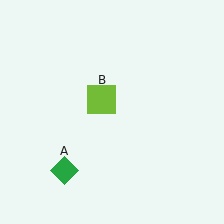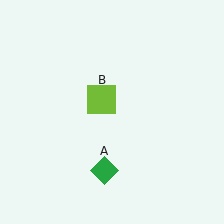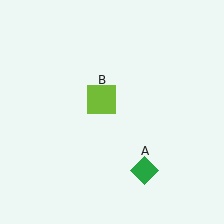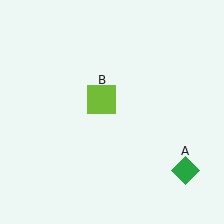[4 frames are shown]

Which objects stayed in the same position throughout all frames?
Lime square (object B) remained stationary.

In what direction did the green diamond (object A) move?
The green diamond (object A) moved right.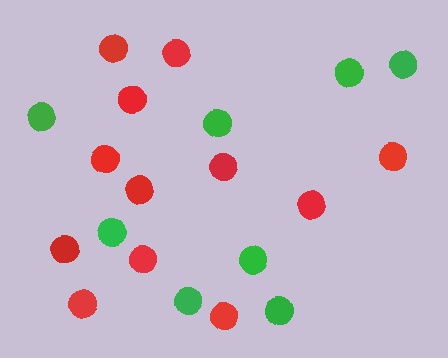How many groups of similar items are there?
There are 2 groups: one group of red circles (12) and one group of green circles (8).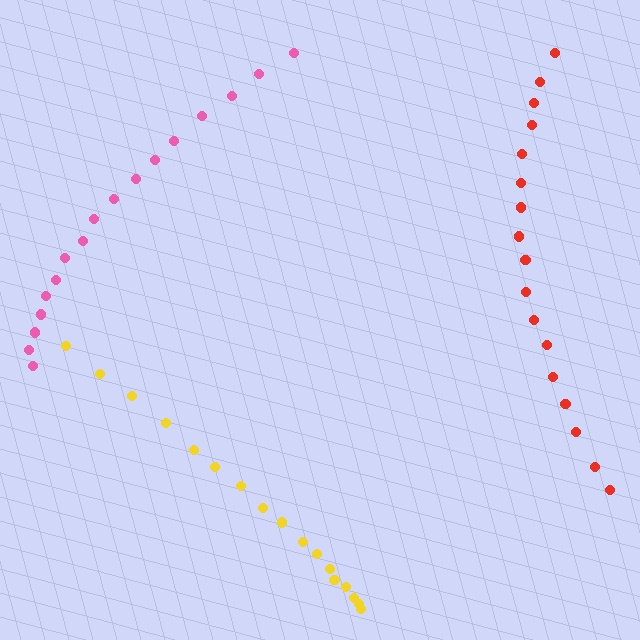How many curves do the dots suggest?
There are 3 distinct paths.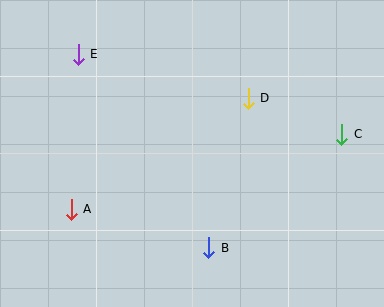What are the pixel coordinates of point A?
Point A is at (71, 209).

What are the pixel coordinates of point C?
Point C is at (342, 134).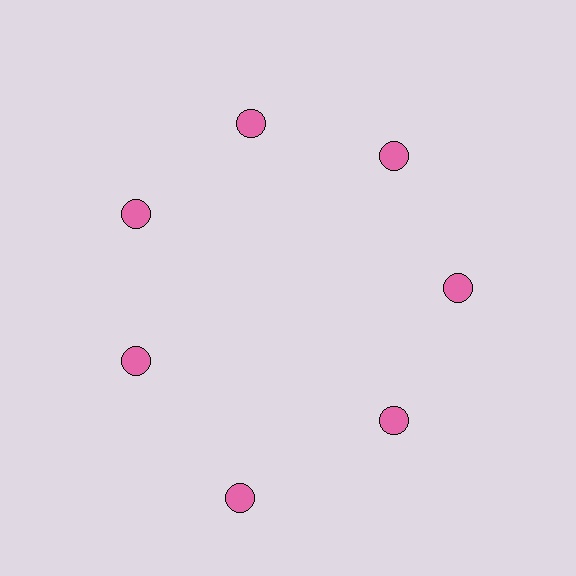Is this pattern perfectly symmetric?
No. The 7 pink circles are arranged in a ring, but one element near the 6 o'clock position is pushed outward from the center, breaking the 7-fold rotational symmetry.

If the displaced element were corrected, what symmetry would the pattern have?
It would have 7-fold rotational symmetry — the pattern would map onto itself every 51 degrees.